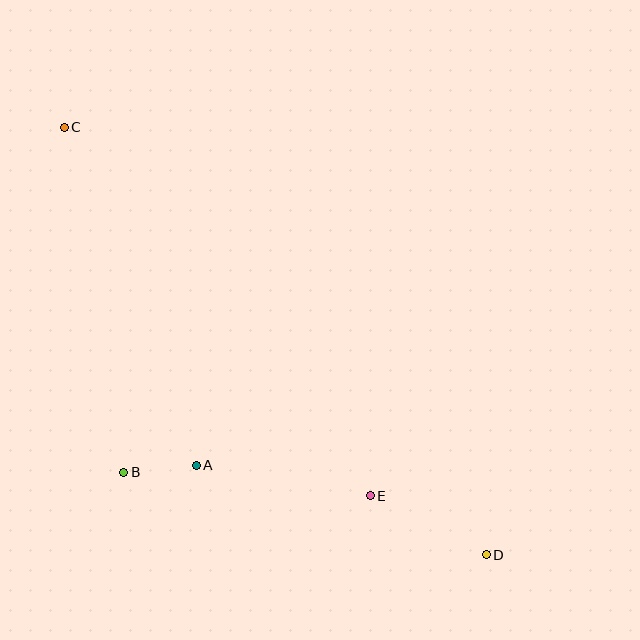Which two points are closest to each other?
Points A and B are closest to each other.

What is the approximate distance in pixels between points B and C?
The distance between B and C is approximately 350 pixels.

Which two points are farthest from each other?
Points C and D are farthest from each other.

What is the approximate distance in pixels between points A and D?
The distance between A and D is approximately 303 pixels.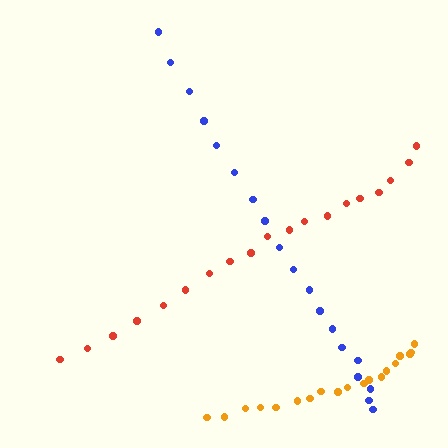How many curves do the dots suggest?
There are 3 distinct paths.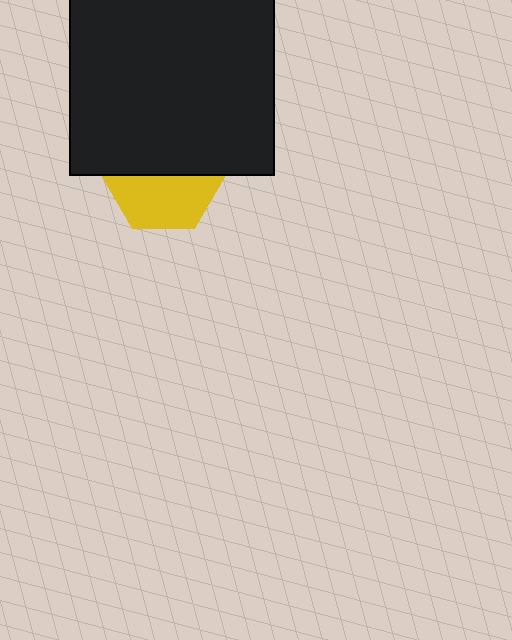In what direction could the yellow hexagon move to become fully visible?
The yellow hexagon could move down. That would shift it out from behind the black rectangle entirely.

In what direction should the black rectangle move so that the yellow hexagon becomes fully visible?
The black rectangle should move up. That is the shortest direction to clear the overlap and leave the yellow hexagon fully visible.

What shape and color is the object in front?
The object in front is a black rectangle.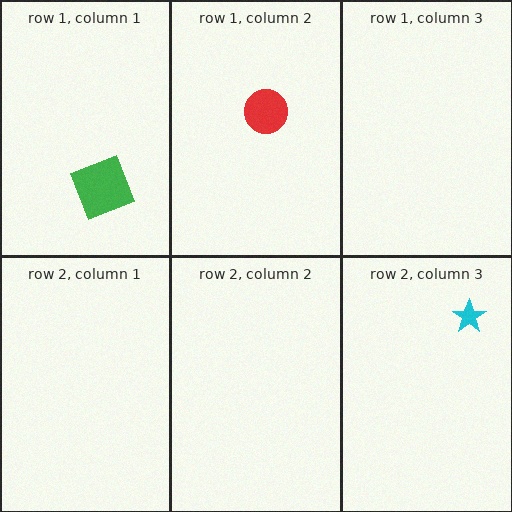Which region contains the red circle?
The row 1, column 2 region.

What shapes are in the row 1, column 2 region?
The red circle.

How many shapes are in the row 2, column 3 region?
1.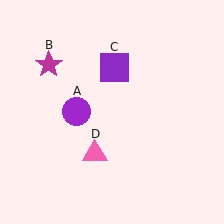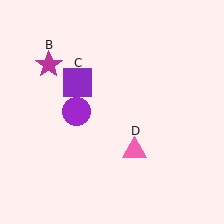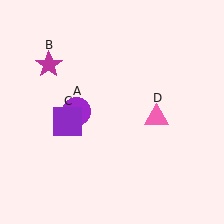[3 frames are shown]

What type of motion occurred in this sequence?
The purple square (object C), pink triangle (object D) rotated counterclockwise around the center of the scene.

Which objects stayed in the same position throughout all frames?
Purple circle (object A) and magenta star (object B) remained stationary.